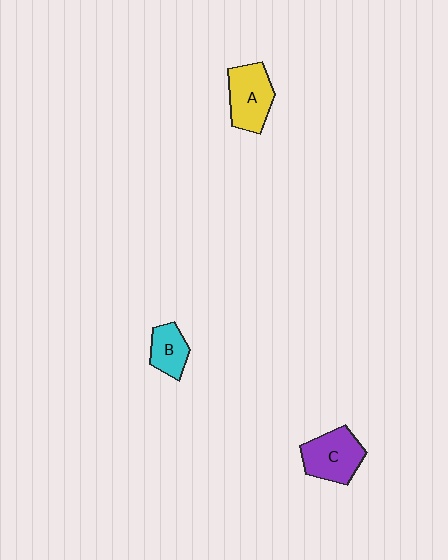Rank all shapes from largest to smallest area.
From largest to smallest: C (purple), A (yellow), B (cyan).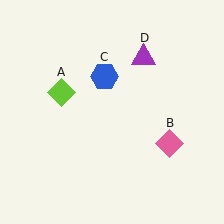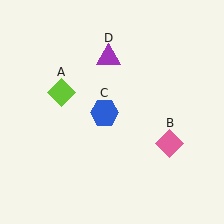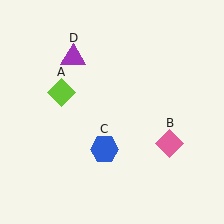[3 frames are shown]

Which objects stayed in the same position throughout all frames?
Lime diamond (object A) and pink diamond (object B) remained stationary.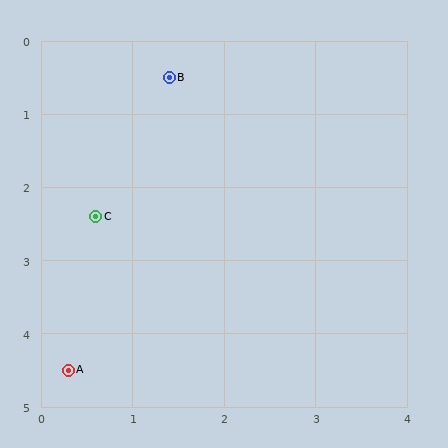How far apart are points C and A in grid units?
Points C and A are about 2.1 grid units apart.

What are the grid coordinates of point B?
Point B is at approximately (1.4, 0.5).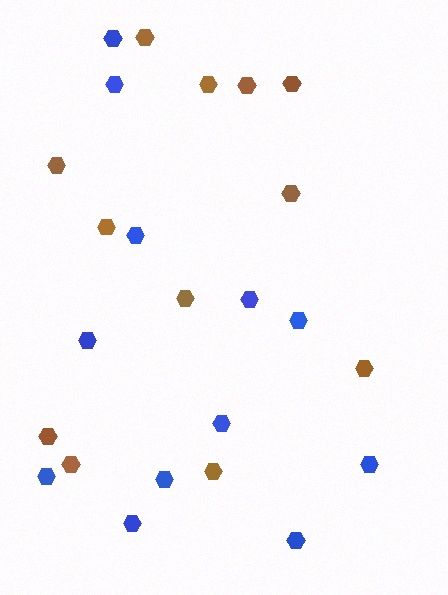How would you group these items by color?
There are 2 groups: one group of brown hexagons (12) and one group of blue hexagons (12).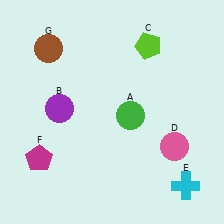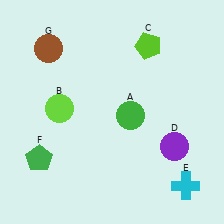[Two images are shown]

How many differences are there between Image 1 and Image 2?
There are 3 differences between the two images.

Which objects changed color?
B changed from purple to lime. D changed from pink to purple. F changed from magenta to green.